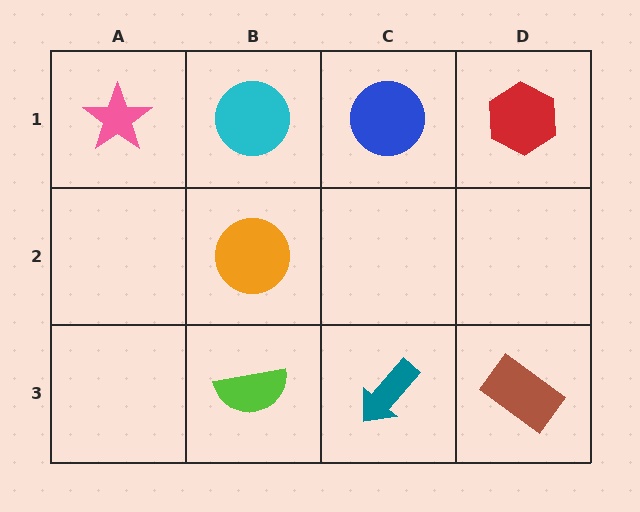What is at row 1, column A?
A pink star.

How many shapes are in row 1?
4 shapes.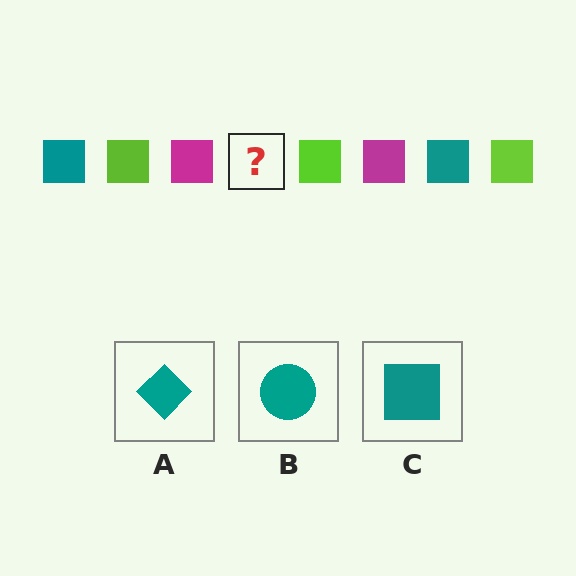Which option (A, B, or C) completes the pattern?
C.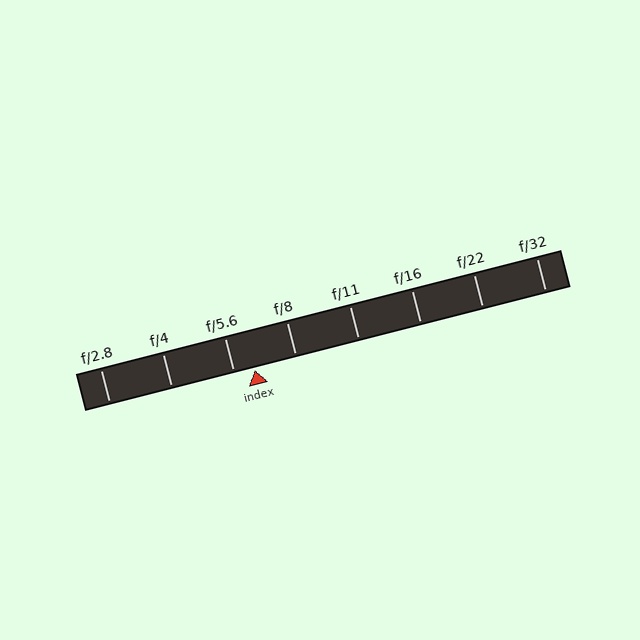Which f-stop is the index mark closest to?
The index mark is closest to f/5.6.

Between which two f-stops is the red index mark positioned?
The index mark is between f/5.6 and f/8.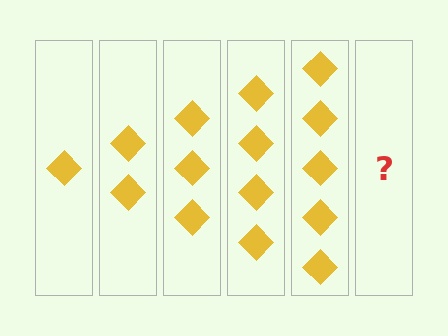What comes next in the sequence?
The next element should be 6 diamonds.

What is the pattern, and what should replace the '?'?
The pattern is that each step adds one more diamond. The '?' should be 6 diamonds.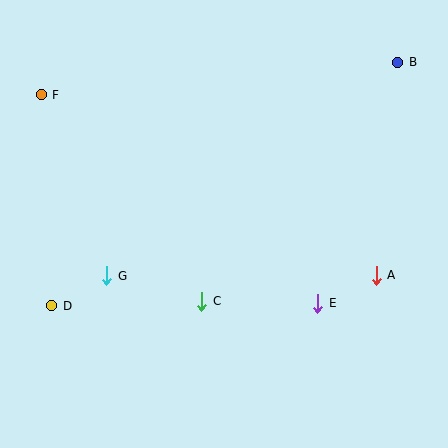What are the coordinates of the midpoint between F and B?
The midpoint between F and B is at (220, 79).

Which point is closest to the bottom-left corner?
Point D is closest to the bottom-left corner.